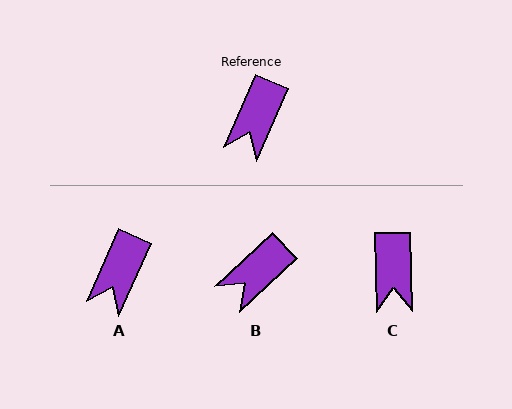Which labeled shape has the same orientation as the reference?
A.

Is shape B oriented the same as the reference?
No, it is off by about 23 degrees.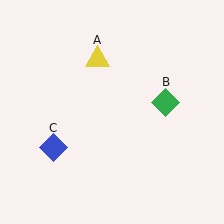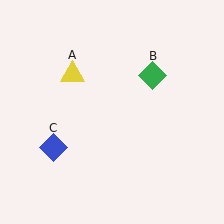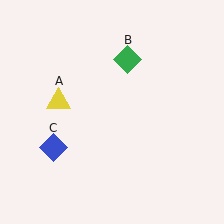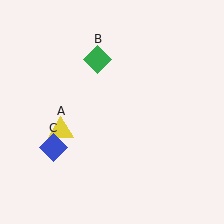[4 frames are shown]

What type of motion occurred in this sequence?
The yellow triangle (object A), green diamond (object B) rotated counterclockwise around the center of the scene.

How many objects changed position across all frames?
2 objects changed position: yellow triangle (object A), green diamond (object B).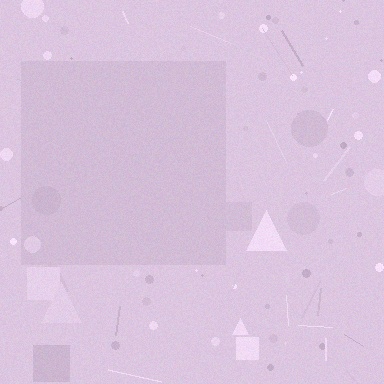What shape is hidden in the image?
A square is hidden in the image.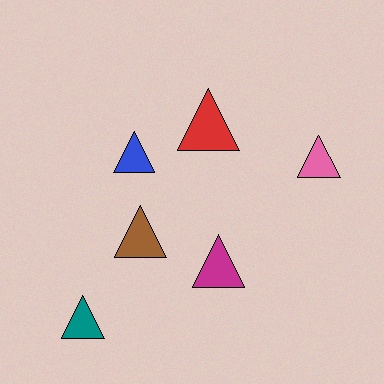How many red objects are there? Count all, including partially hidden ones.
There is 1 red object.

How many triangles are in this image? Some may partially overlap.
There are 6 triangles.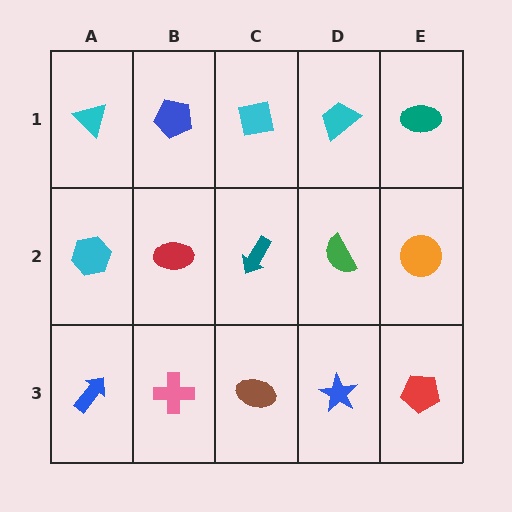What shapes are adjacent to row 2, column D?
A cyan trapezoid (row 1, column D), a blue star (row 3, column D), a teal arrow (row 2, column C), an orange circle (row 2, column E).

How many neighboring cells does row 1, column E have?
2.